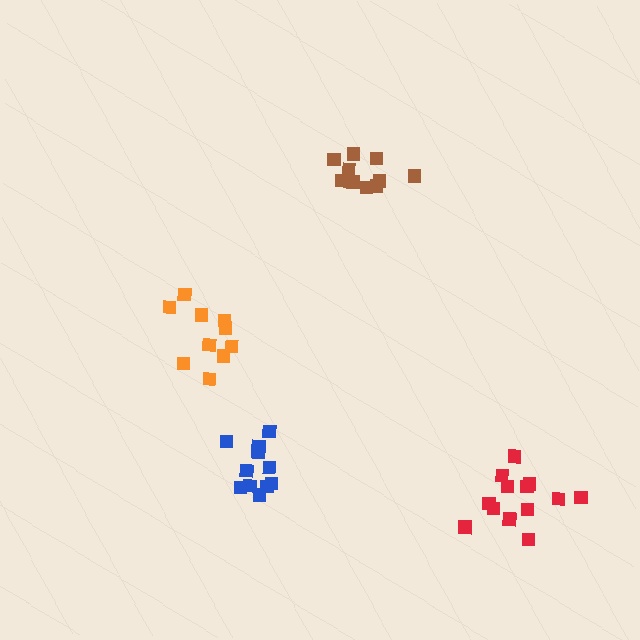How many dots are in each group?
Group 1: 10 dots, Group 2: 11 dots, Group 3: 10 dots, Group 4: 13 dots (44 total).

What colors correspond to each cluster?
The clusters are colored: brown, blue, orange, red.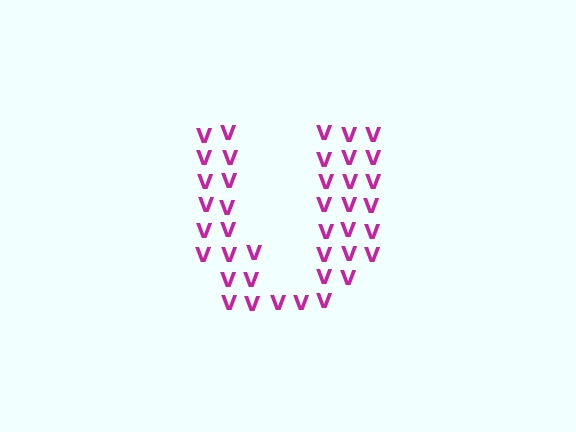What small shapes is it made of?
It is made of small letter V's.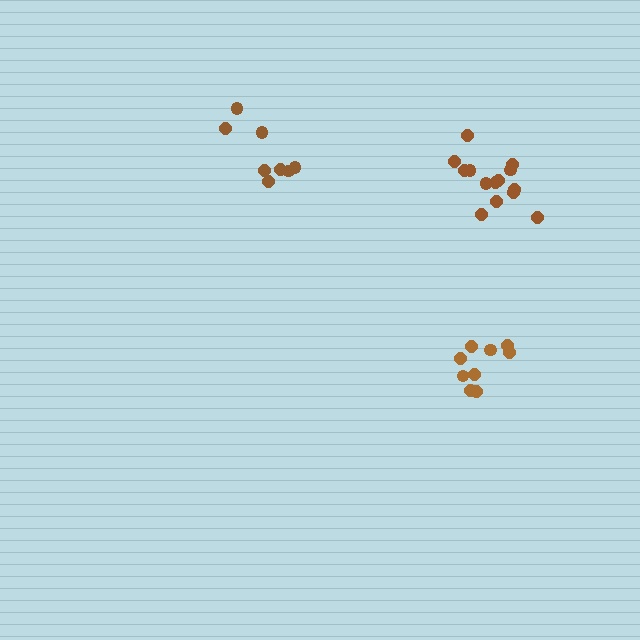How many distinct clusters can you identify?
There are 3 distinct clusters.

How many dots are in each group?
Group 1: 14 dots, Group 2: 8 dots, Group 3: 9 dots (31 total).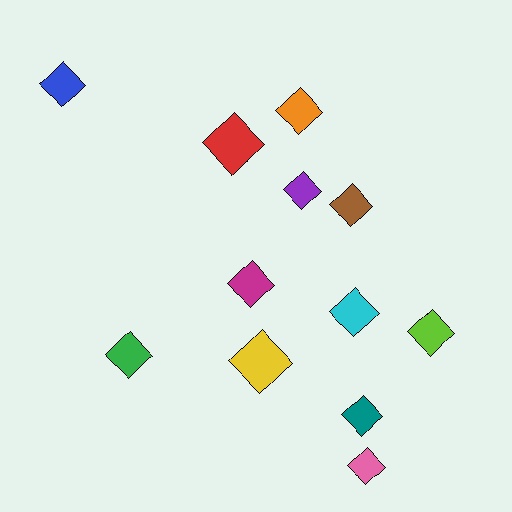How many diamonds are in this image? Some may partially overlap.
There are 12 diamonds.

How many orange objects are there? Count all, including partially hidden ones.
There is 1 orange object.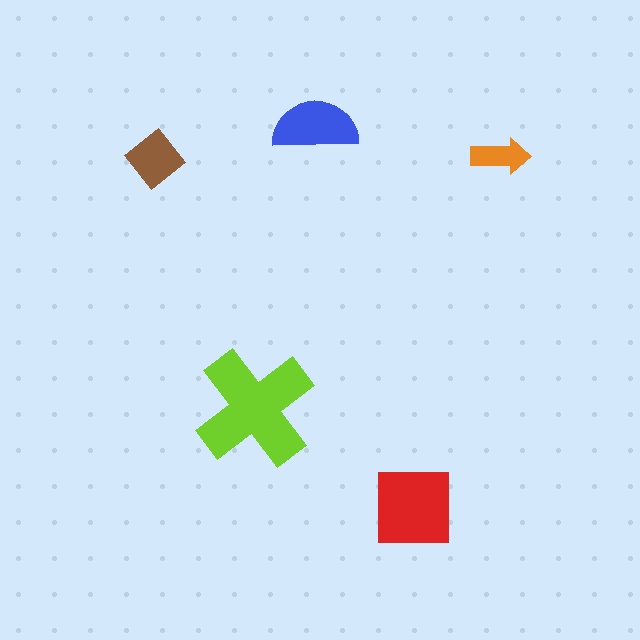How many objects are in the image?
There are 5 objects in the image.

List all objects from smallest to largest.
The orange arrow, the brown diamond, the blue semicircle, the red square, the lime cross.